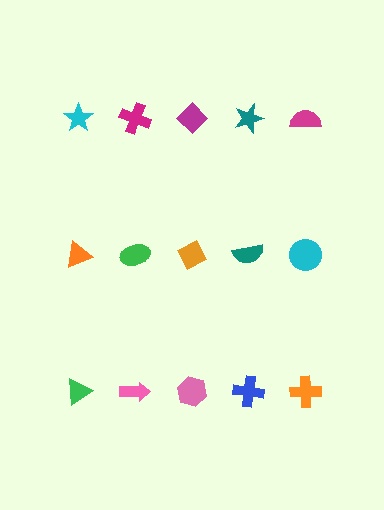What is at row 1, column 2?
A magenta cross.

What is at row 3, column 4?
A blue cross.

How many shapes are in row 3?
5 shapes.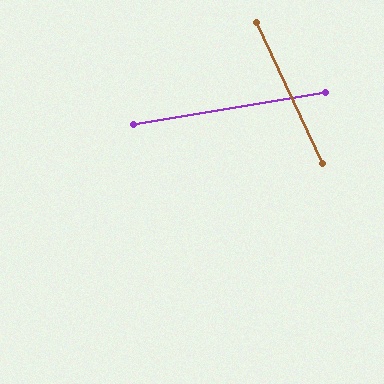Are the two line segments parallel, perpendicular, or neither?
Neither parallel nor perpendicular — they differ by about 74°.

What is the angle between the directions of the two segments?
Approximately 74 degrees.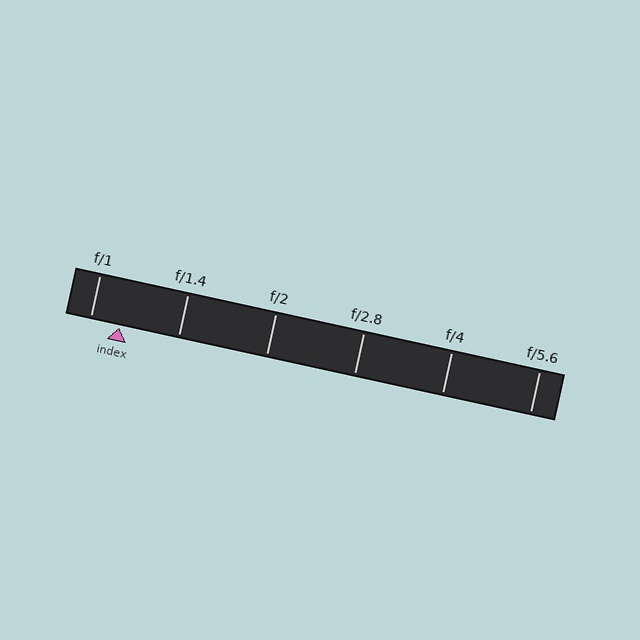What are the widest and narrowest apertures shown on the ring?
The widest aperture shown is f/1 and the narrowest is f/5.6.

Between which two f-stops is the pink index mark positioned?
The index mark is between f/1 and f/1.4.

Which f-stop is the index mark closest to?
The index mark is closest to f/1.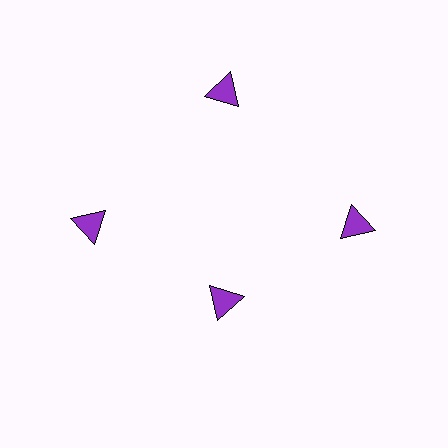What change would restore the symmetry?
The symmetry would be restored by moving it outward, back onto the ring so that all 4 triangles sit at equal angles and equal distance from the center.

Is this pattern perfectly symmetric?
No. The 4 purple triangles are arranged in a ring, but one element near the 6 o'clock position is pulled inward toward the center, breaking the 4-fold rotational symmetry.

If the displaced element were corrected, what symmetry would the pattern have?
It would have 4-fold rotational symmetry — the pattern would map onto itself every 90 degrees.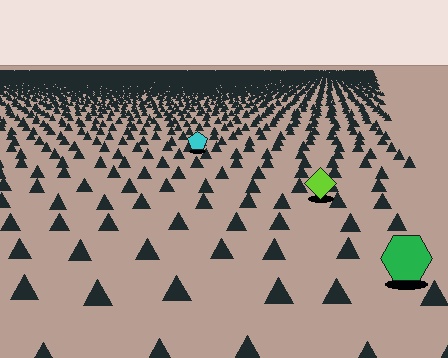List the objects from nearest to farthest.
From nearest to farthest: the green hexagon, the lime diamond, the cyan pentagon.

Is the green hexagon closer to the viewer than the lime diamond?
Yes. The green hexagon is closer — you can tell from the texture gradient: the ground texture is coarser near it.